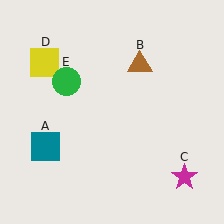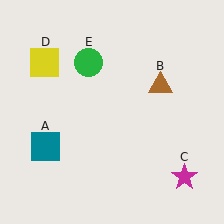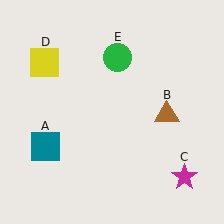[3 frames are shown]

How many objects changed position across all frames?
2 objects changed position: brown triangle (object B), green circle (object E).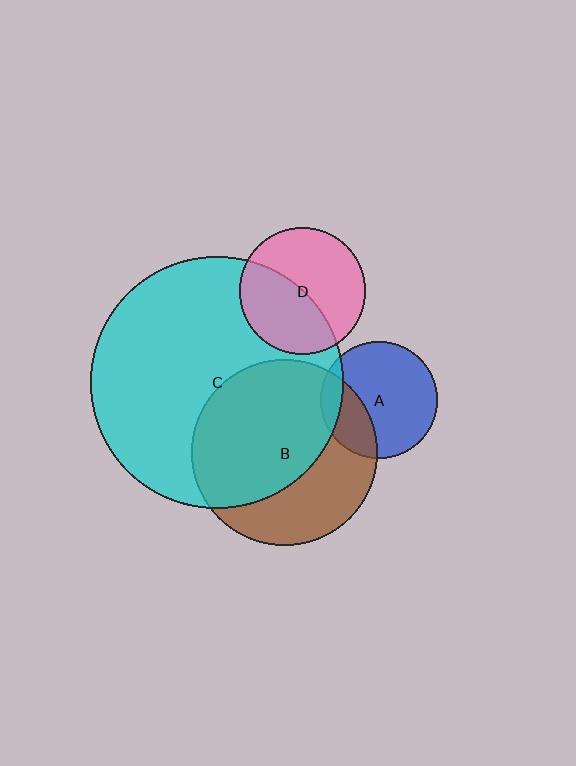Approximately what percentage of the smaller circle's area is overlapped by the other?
Approximately 30%.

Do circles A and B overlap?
Yes.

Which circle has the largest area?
Circle C (cyan).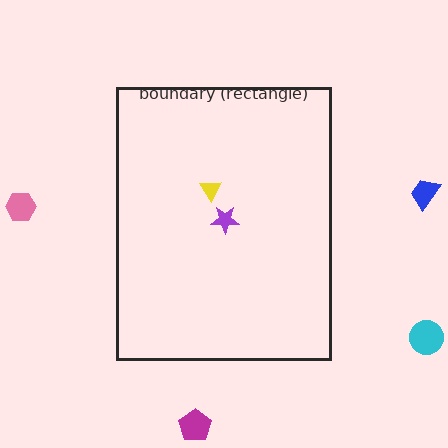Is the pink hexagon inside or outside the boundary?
Outside.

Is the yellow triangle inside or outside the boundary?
Inside.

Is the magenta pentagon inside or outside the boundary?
Outside.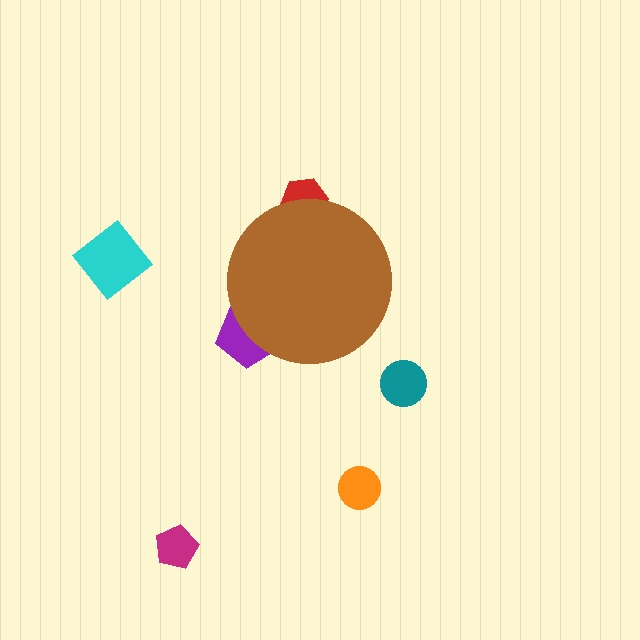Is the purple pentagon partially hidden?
Yes, the purple pentagon is partially hidden behind the brown circle.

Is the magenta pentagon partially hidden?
No, the magenta pentagon is fully visible.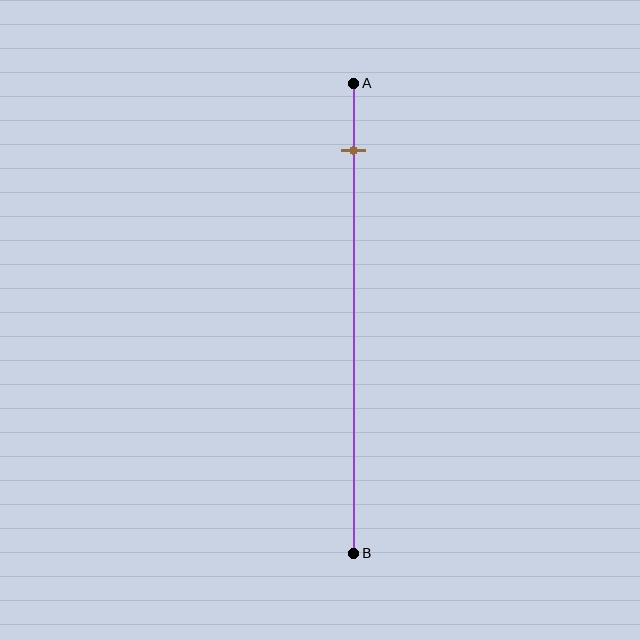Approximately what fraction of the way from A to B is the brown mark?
The brown mark is approximately 15% of the way from A to B.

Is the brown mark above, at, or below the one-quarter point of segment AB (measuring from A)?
The brown mark is above the one-quarter point of segment AB.